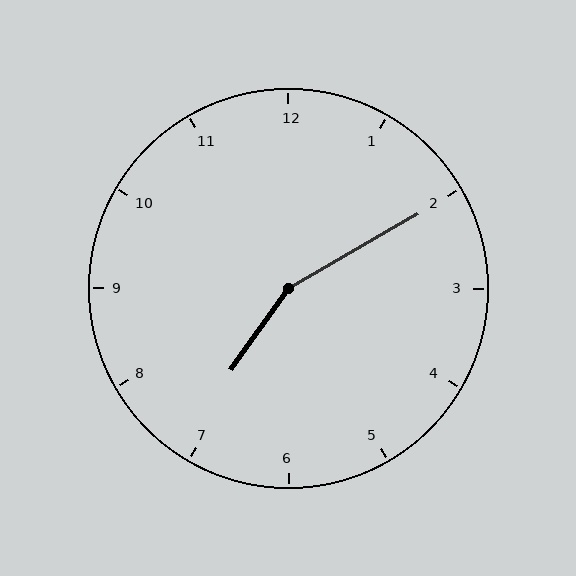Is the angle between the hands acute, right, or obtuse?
It is obtuse.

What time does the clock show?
7:10.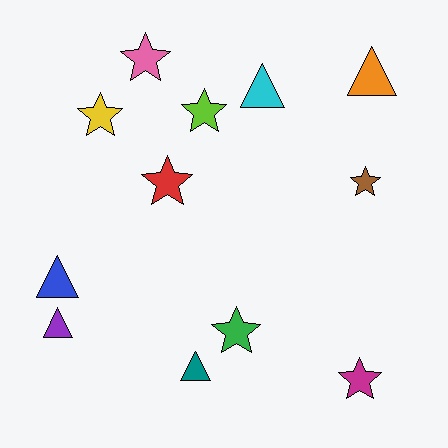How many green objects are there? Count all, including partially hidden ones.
There is 1 green object.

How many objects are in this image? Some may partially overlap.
There are 12 objects.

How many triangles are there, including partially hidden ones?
There are 5 triangles.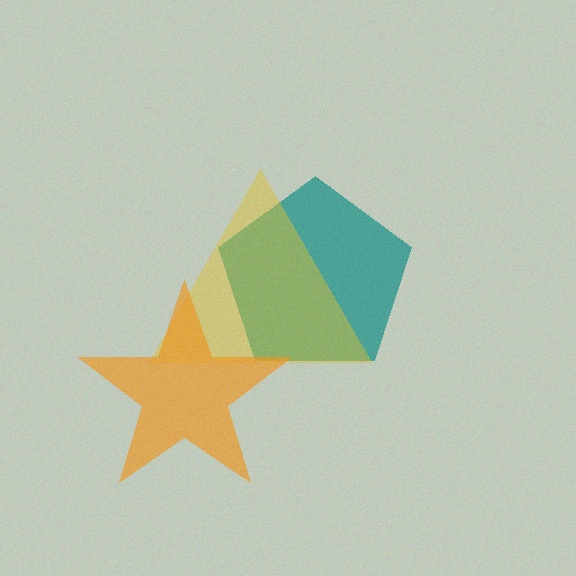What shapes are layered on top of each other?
The layered shapes are: a teal pentagon, a yellow triangle, an orange star.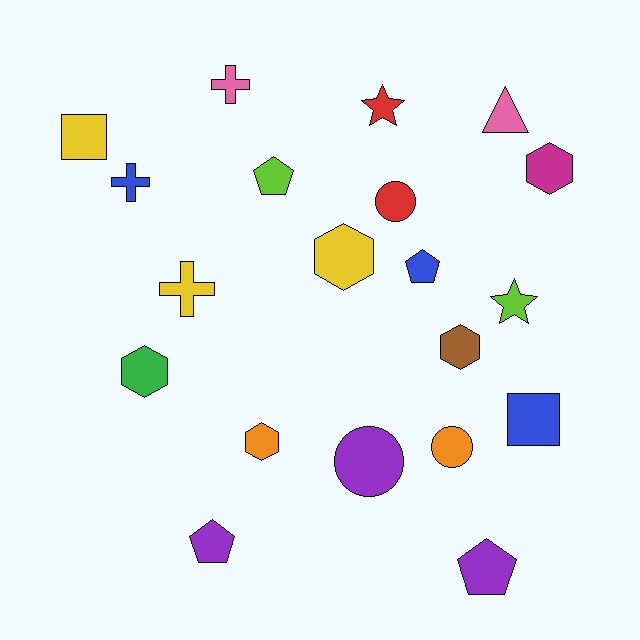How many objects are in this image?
There are 20 objects.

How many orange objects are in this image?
There are 2 orange objects.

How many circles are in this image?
There are 3 circles.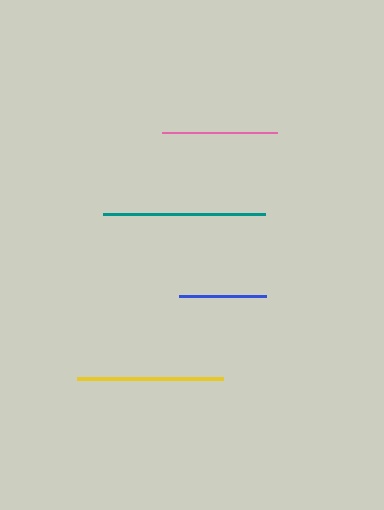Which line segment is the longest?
The teal line is the longest at approximately 162 pixels.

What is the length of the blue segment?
The blue segment is approximately 88 pixels long.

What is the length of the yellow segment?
The yellow segment is approximately 146 pixels long.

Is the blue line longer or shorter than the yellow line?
The yellow line is longer than the blue line.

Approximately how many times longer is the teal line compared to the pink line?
The teal line is approximately 1.4 times the length of the pink line.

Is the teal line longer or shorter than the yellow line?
The teal line is longer than the yellow line.